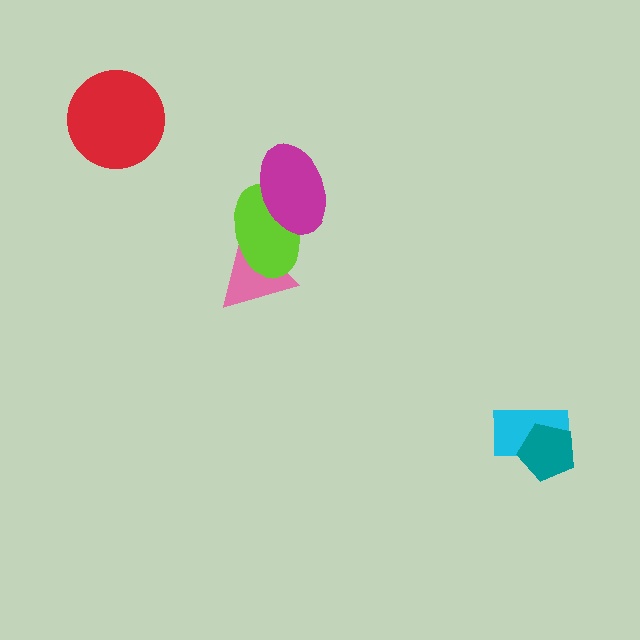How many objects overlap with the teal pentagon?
1 object overlaps with the teal pentagon.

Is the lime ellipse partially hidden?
Yes, it is partially covered by another shape.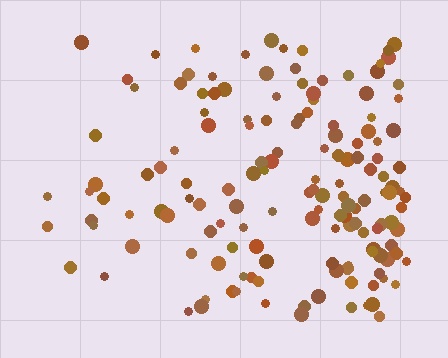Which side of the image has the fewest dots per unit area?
The left.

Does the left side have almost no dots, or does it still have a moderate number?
Still a moderate number, just noticeably fewer than the right.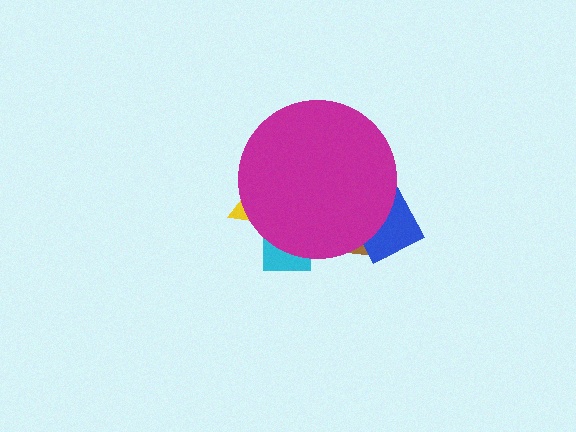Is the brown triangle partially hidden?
Yes, the brown triangle is partially hidden behind the magenta circle.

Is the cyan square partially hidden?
Yes, the cyan square is partially hidden behind the magenta circle.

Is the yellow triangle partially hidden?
Yes, the yellow triangle is partially hidden behind the magenta circle.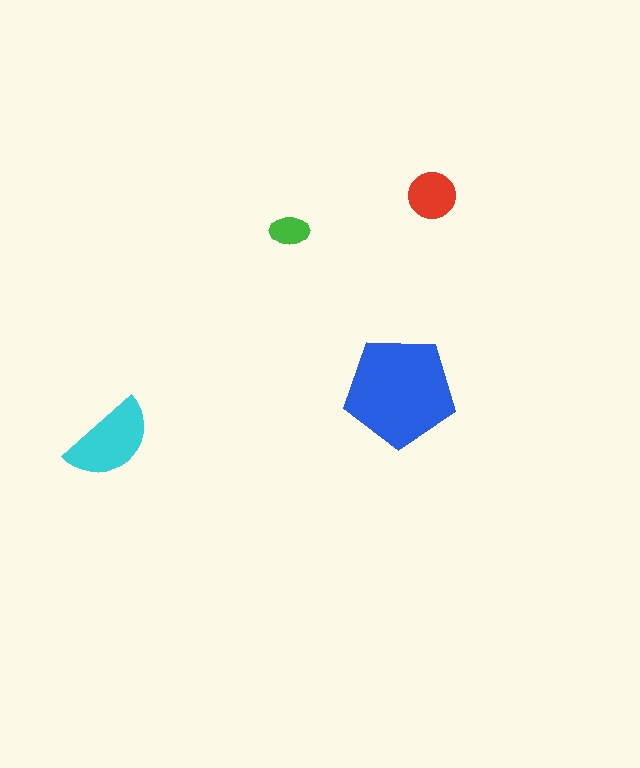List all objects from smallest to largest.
The green ellipse, the red circle, the cyan semicircle, the blue pentagon.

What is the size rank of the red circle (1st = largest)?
3rd.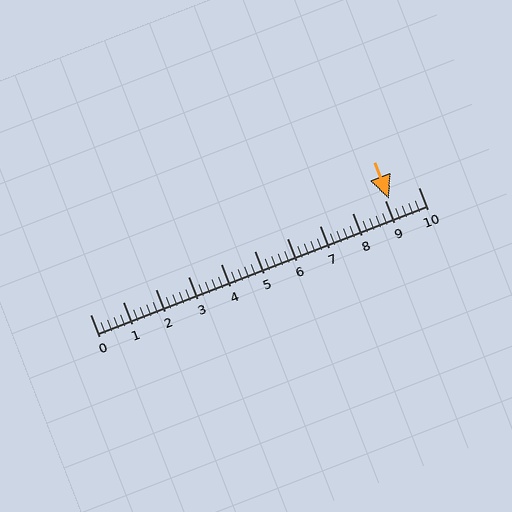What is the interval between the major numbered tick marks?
The major tick marks are spaced 1 units apart.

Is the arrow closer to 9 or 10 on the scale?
The arrow is closer to 9.